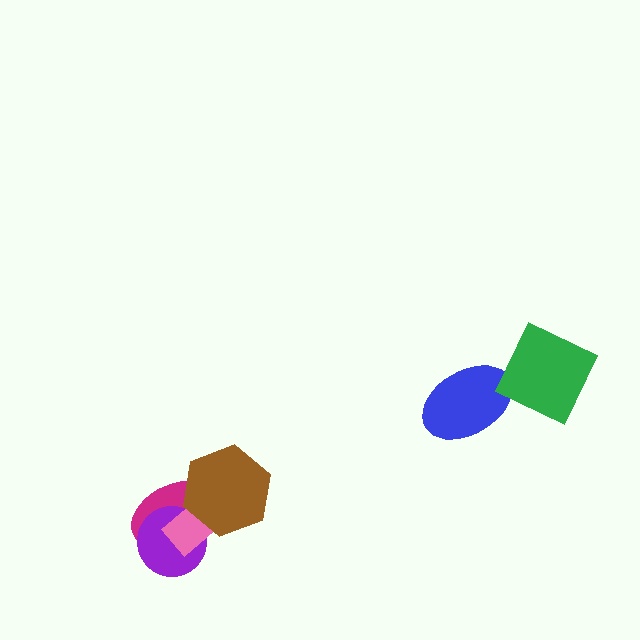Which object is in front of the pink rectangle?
The brown hexagon is in front of the pink rectangle.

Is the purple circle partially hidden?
Yes, it is partially covered by another shape.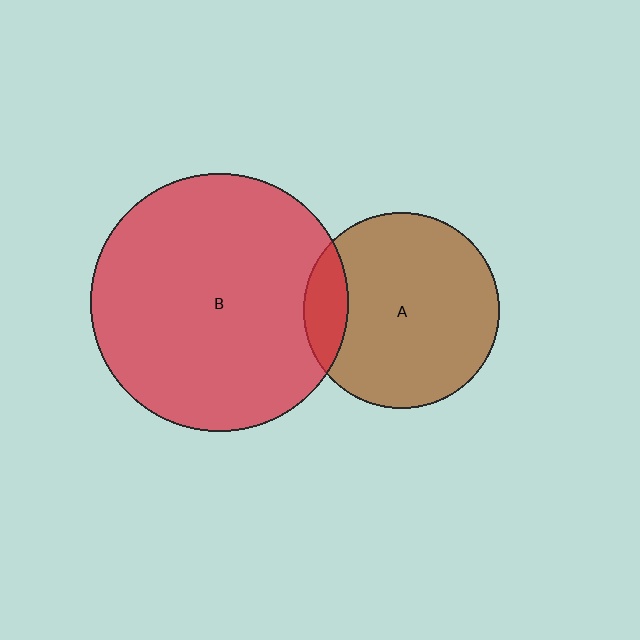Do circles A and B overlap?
Yes.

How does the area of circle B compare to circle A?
Approximately 1.7 times.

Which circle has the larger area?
Circle B (red).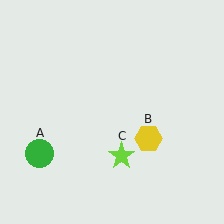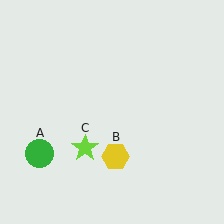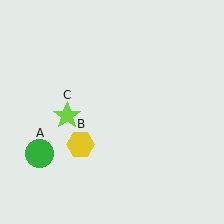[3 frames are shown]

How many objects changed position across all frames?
2 objects changed position: yellow hexagon (object B), lime star (object C).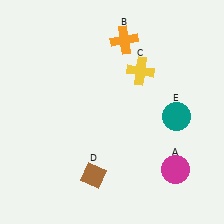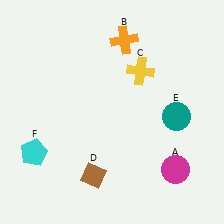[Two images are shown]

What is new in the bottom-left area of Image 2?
A cyan pentagon (F) was added in the bottom-left area of Image 2.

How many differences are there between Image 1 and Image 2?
There is 1 difference between the two images.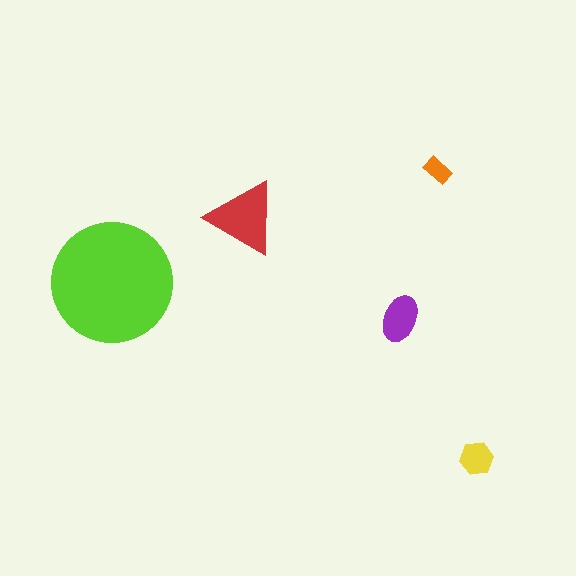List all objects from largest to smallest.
The lime circle, the red triangle, the purple ellipse, the yellow hexagon, the orange rectangle.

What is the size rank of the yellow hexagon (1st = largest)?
4th.